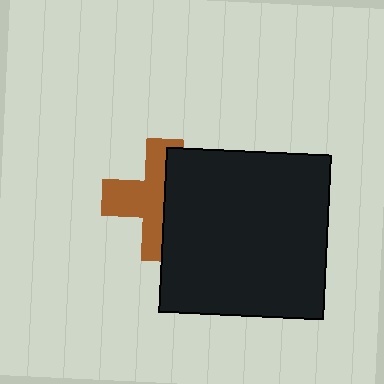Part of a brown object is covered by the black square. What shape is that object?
It is a cross.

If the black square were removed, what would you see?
You would see the complete brown cross.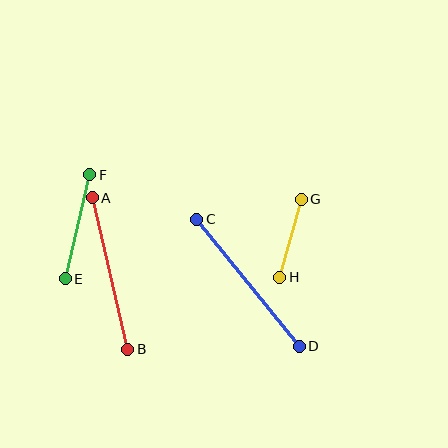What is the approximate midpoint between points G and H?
The midpoint is at approximately (290, 238) pixels.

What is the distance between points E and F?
The distance is approximately 107 pixels.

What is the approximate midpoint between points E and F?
The midpoint is at approximately (77, 227) pixels.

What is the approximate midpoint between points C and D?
The midpoint is at approximately (248, 283) pixels.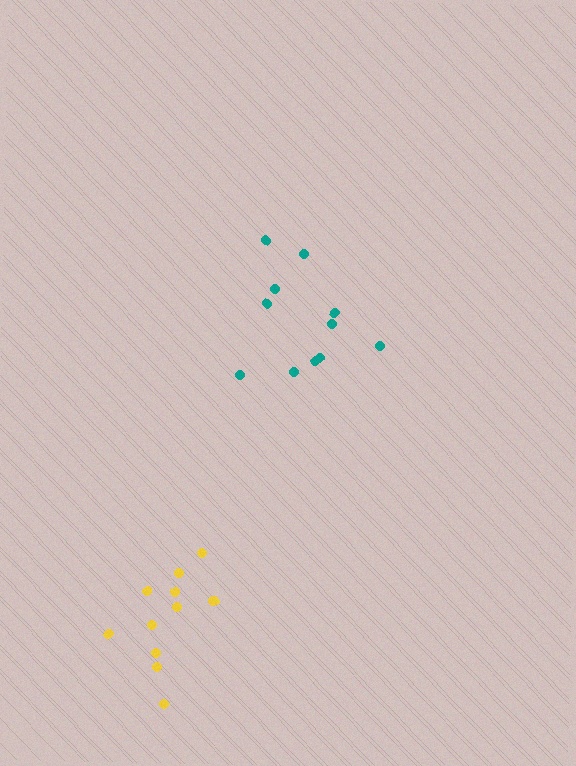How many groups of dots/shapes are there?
There are 2 groups.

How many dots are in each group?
Group 1: 11 dots, Group 2: 12 dots (23 total).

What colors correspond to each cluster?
The clusters are colored: teal, yellow.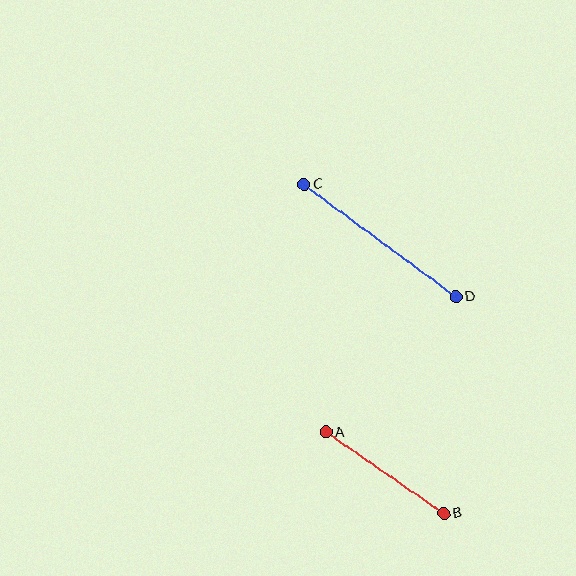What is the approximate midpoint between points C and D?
The midpoint is at approximately (380, 241) pixels.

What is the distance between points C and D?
The distance is approximately 188 pixels.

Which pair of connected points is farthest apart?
Points C and D are farthest apart.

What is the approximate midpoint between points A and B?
The midpoint is at approximately (385, 473) pixels.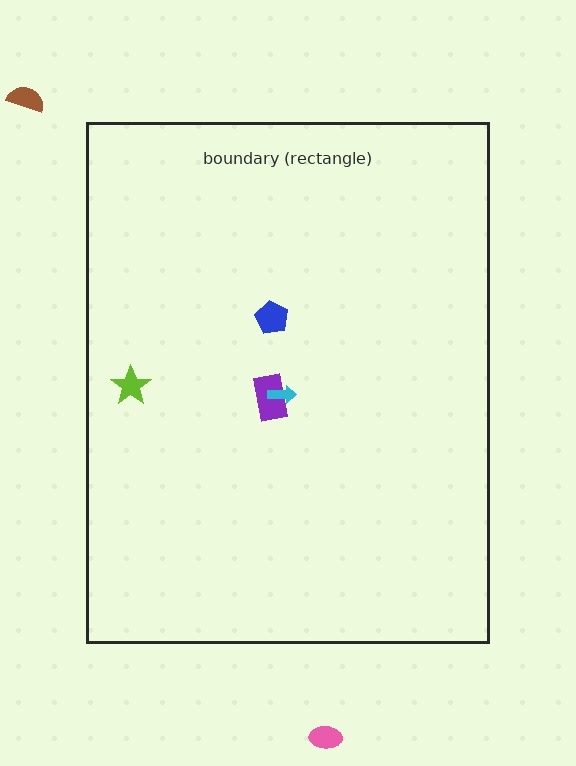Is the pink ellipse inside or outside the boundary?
Outside.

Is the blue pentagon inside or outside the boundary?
Inside.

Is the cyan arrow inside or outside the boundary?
Inside.